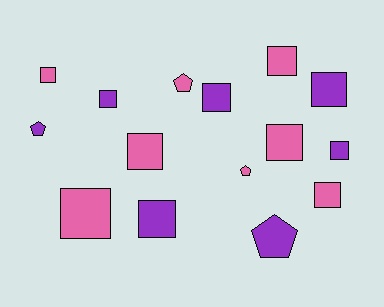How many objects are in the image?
There are 15 objects.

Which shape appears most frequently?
Square, with 11 objects.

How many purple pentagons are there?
There are 2 purple pentagons.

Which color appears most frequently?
Pink, with 8 objects.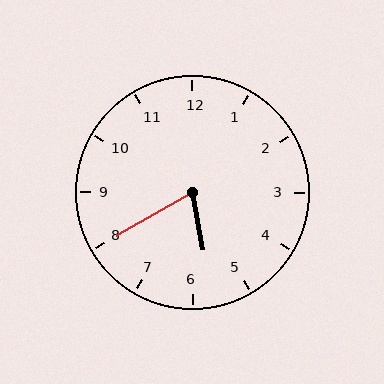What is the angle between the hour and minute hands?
Approximately 70 degrees.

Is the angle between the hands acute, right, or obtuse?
It is acute.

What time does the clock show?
5:40.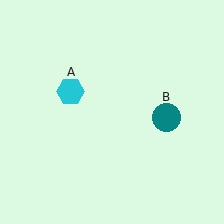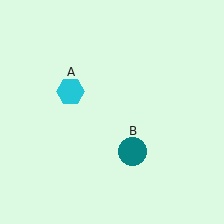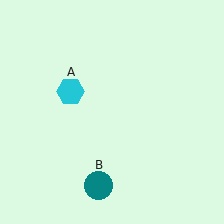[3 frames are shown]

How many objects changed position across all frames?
1 object changed position: teal circle (object B).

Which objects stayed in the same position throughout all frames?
Cyan hexagon (object A) remained stationary.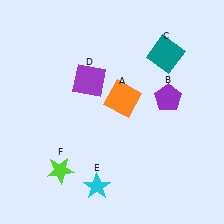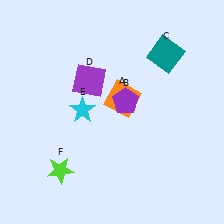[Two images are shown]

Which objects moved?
The objects that moved are: the purple pentagon (B), the cyan star (E).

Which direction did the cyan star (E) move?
The cyan star (E) moved up.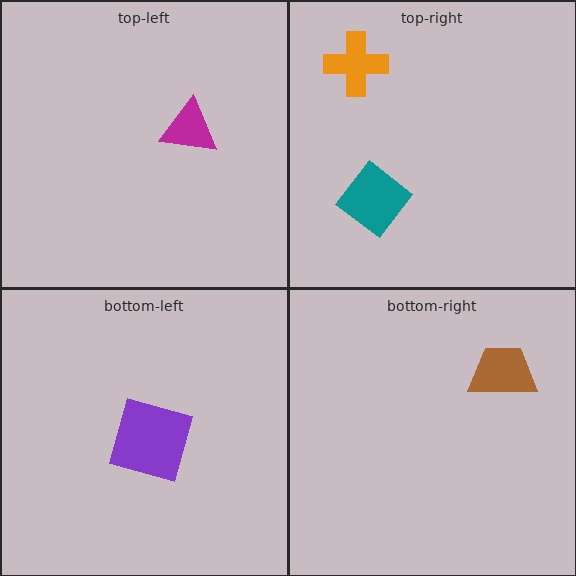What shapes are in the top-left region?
The magenta triangle.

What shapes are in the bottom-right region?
The brown trapezoid.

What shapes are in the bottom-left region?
The purple square.